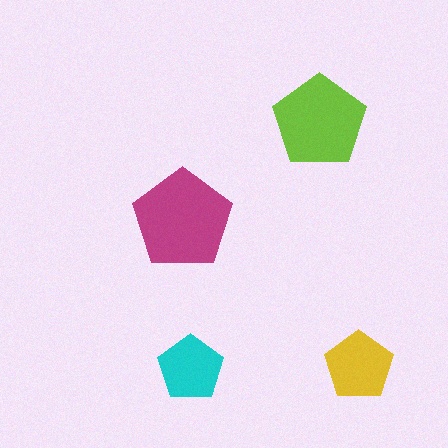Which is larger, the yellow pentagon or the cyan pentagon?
The yellow one.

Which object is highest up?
The lime pentagon is topmost.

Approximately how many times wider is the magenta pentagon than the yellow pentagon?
About 1.5 times wider.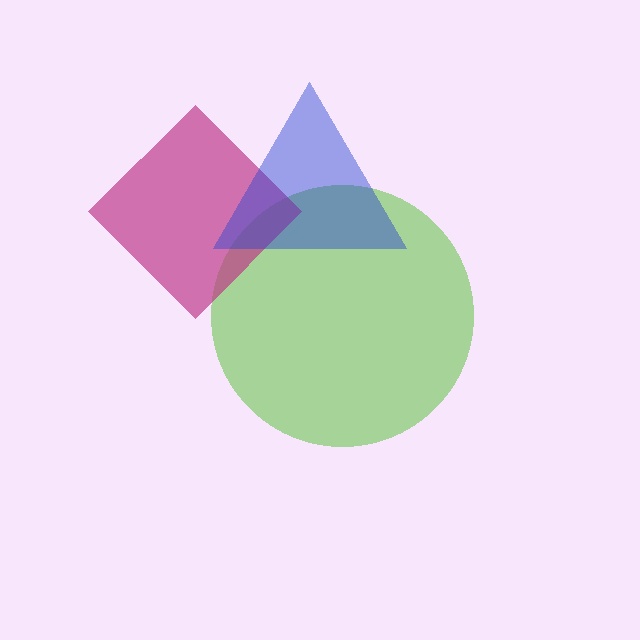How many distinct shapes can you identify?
There are 3 distinct shapes: a lime circle, a magenta diamond, a blue triangle.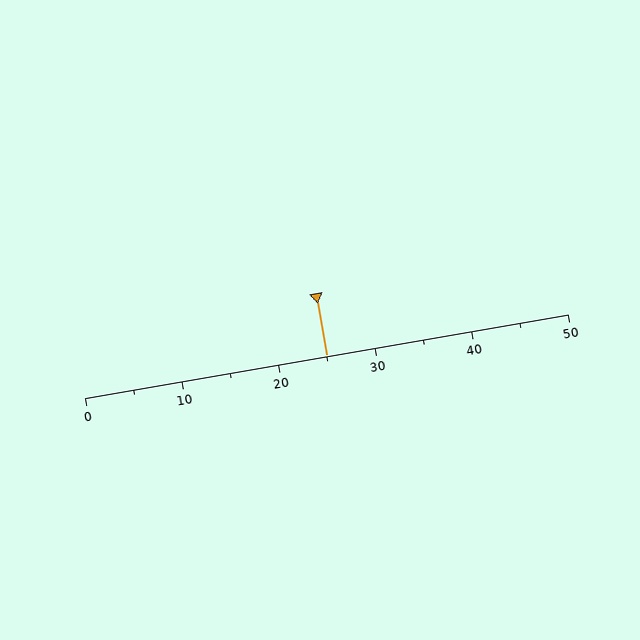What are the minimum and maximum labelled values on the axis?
The axis runs from 0 to 50.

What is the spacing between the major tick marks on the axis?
The major ticks are spaced 10 apart.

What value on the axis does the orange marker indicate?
The marker indicates approximately 25.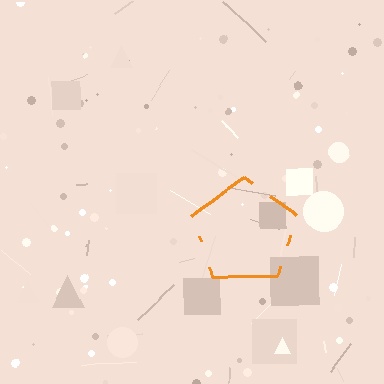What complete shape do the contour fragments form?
The contour fragments form a pentagon.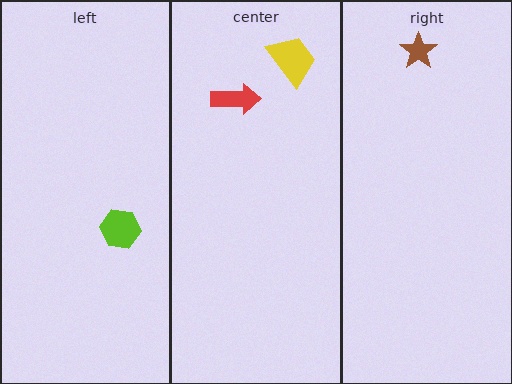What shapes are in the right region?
The brown star.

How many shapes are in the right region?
1.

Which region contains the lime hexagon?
The left region.